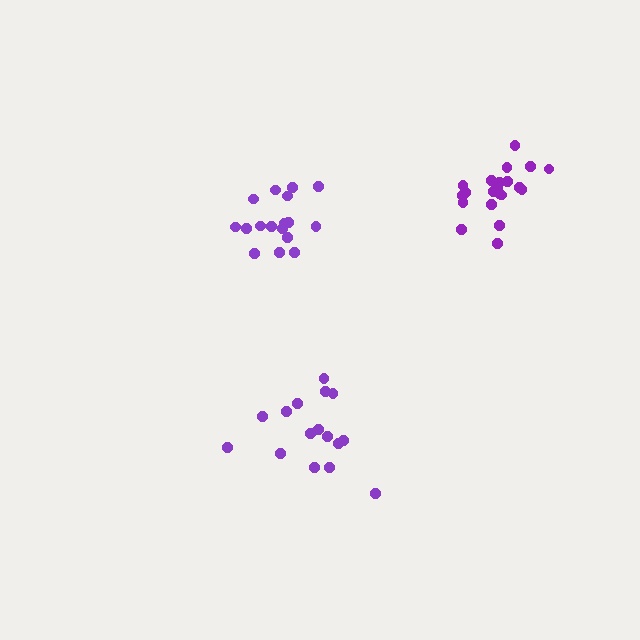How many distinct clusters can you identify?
There are 3 distinct clusters.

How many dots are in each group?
Group 1: 17 dots, Group 2: 21 dots, Group 3: 16 dots (54 total).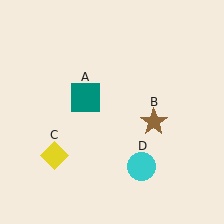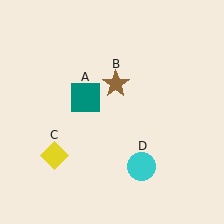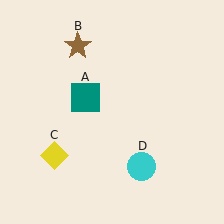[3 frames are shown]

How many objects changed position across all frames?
1 object changed position: brown star (object B).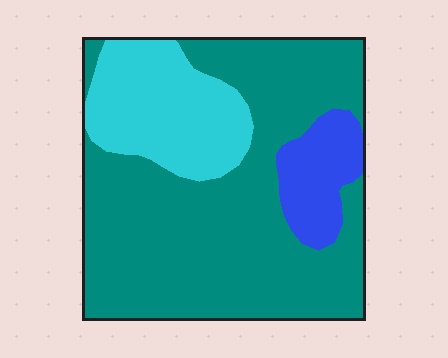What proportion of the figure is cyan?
Cyan covers 22% of the figure.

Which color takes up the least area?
Blue, at roughly 10%.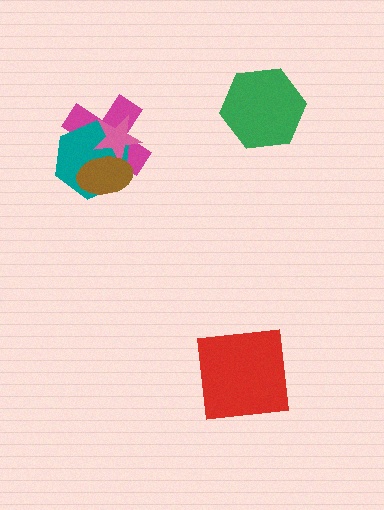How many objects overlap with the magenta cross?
3 objects overlap with the magenta cross.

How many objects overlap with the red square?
0 objects overlap with the red square.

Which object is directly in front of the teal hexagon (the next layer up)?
The pink star is directly in front of the teal hexagon.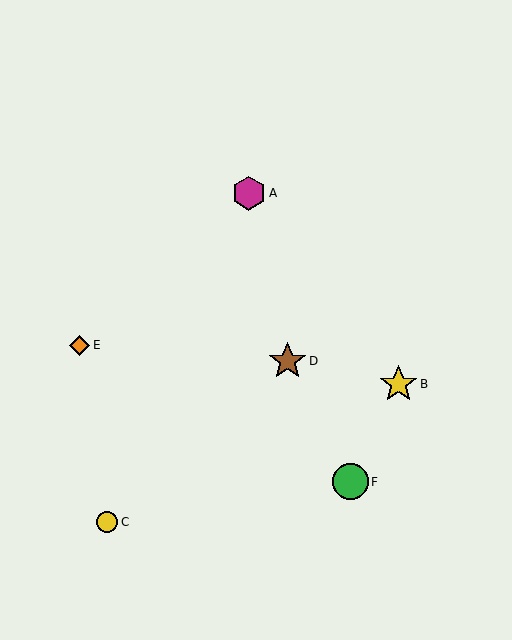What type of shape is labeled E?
Shape E is an orange diamond.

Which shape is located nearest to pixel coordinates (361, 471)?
The green circle (labeled F) at (351, 482) is nearest to that location.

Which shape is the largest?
The yellow star (labeled B) is the largest.